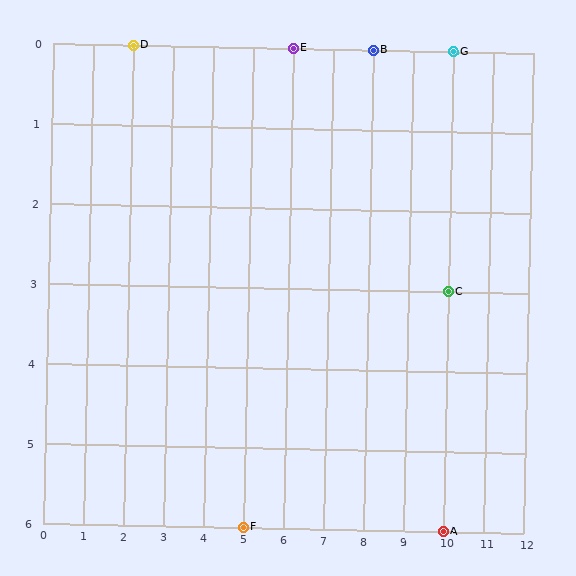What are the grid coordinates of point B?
Point B is at grid coordinates (8, 0).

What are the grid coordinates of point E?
Point E is at grid coordinates (6, 0).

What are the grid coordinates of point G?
Point G is at grid coordinates (10, 0).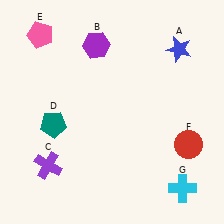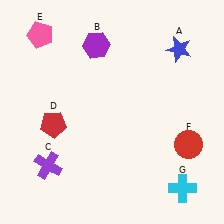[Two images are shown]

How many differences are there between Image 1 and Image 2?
There is 1 difference between the two images.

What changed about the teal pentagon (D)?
In Image 1, D is teal. In Image 2, it changed to red.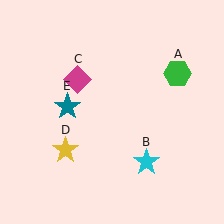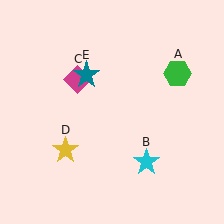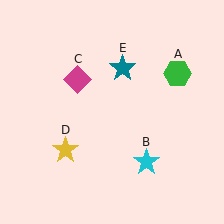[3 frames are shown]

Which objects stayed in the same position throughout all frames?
Green hexagon (object A) and cyan star (object B) and magenta diamond (object C) and yellow star (object D) remained stationary.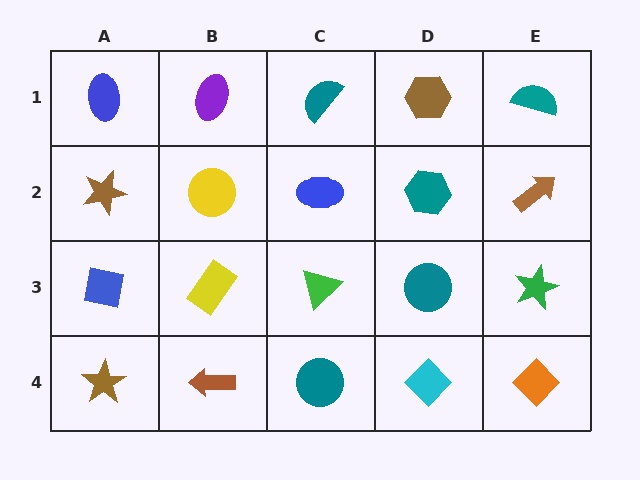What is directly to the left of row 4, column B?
A brown star.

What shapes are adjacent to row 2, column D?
A brown hexagon (row 1, column D), a teal circle (row 3, column D), a blue ellipse (row 2, column C), a brown arrow (row 2, column E).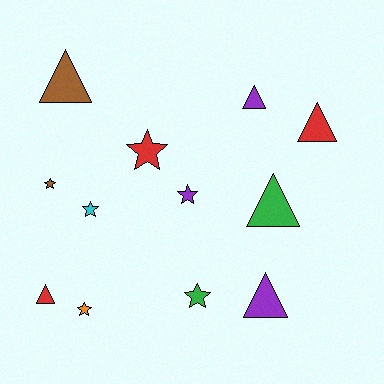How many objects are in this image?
There are 12 objects.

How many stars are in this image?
There are 6 stars.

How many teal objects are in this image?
There are no teal objects.